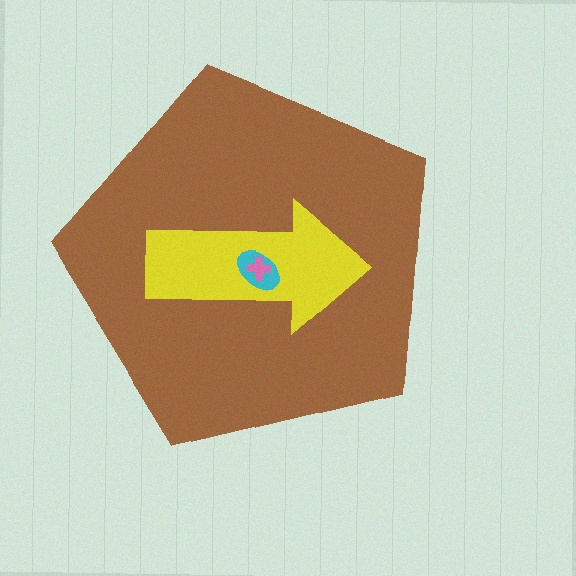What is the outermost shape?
The brown pentagon.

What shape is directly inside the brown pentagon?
The yellow arrow.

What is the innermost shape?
The pink cross.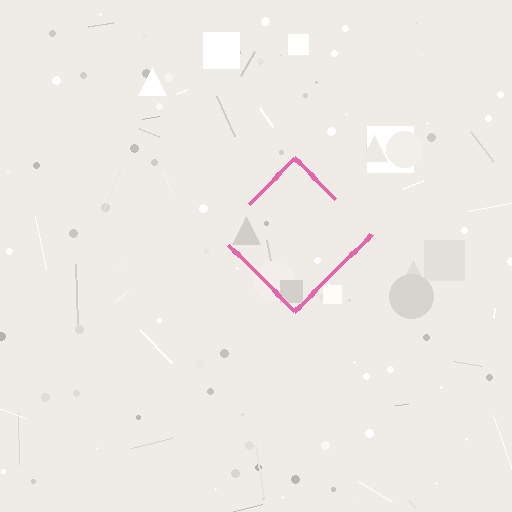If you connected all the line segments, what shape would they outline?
They would outline a diamond.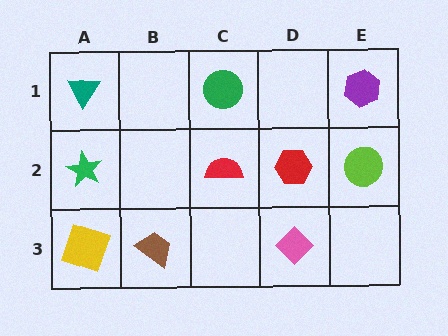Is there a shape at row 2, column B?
No, that cell is empty.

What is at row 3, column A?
A yellow square.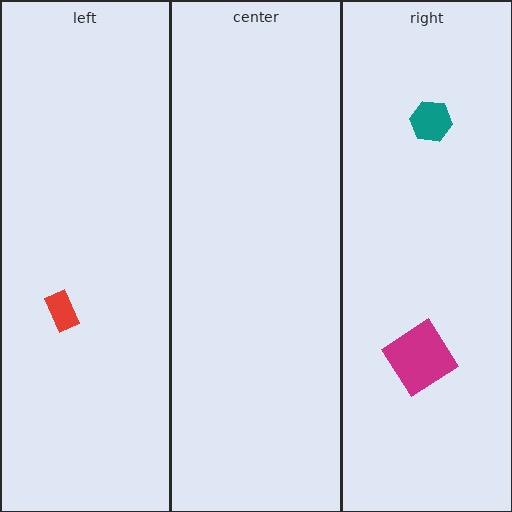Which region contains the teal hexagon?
The right region.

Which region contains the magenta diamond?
The right region.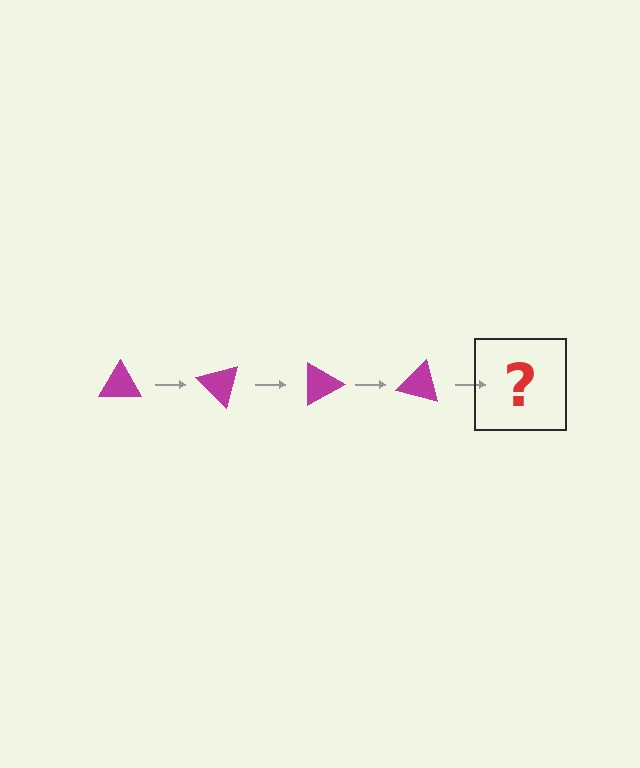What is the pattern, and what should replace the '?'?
The pattern is that the triangle rotates 45 degrees each step. The '?' should be a magenta triangle rotated 180 degrees.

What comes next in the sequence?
The next element should be a magenta triangle rotated 180 degrees.